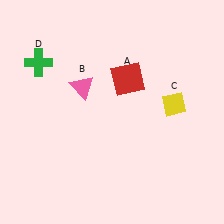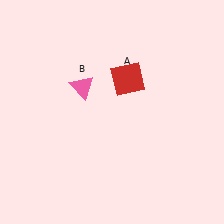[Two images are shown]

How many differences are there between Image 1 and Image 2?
There are 2 differences between the two images.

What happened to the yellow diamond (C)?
The yellow diamond (C) was removed in Image 2. It was in the top-right area of Image 1.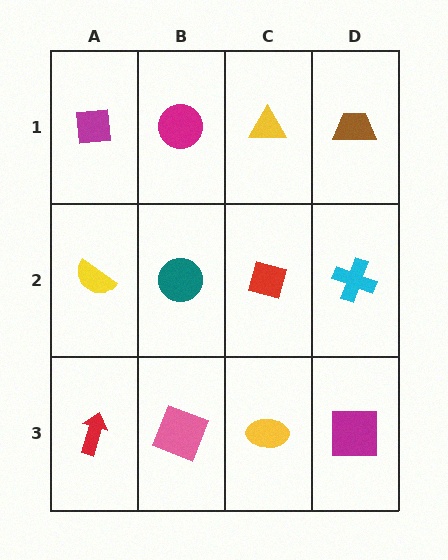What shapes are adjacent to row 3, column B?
A teal circle (row 2, column B), a red arrow (row 3, column A), a yellow ellipse (row 3, column C).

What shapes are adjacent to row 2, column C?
A yellow triangle (row 1, column C), a yellow ellipse (row 3, column C), a teal circle (row 2, column B), a cyan cross (row 2, column D).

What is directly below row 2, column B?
A pink square.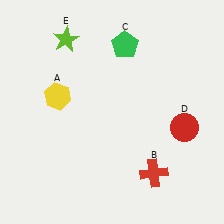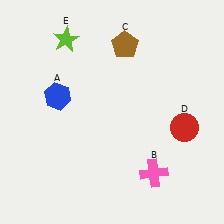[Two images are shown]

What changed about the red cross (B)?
In Image 1, B is red. In Image 2, it changed to pink.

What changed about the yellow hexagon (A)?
In Image 1, A is yellow. In Image 2, it changed to blue.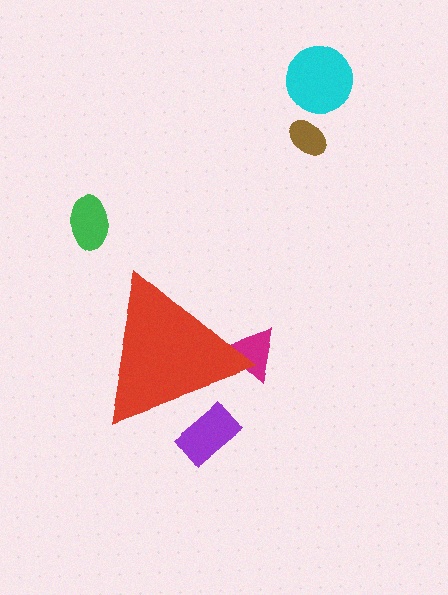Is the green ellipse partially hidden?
No, the green ellipse is fully visible.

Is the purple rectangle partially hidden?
Yes, the purple rectangle is partially hidden behind the red triangle.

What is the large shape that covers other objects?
A red triangle.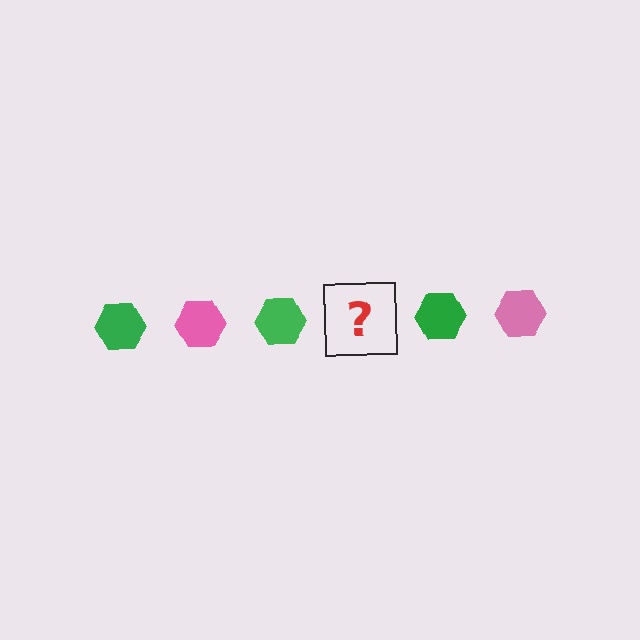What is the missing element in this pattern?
The missing element is a pink hexagon.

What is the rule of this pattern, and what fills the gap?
The rule is that the pattern cycles through green, pink hexagons. The gap should be filled with a pink hexagon.